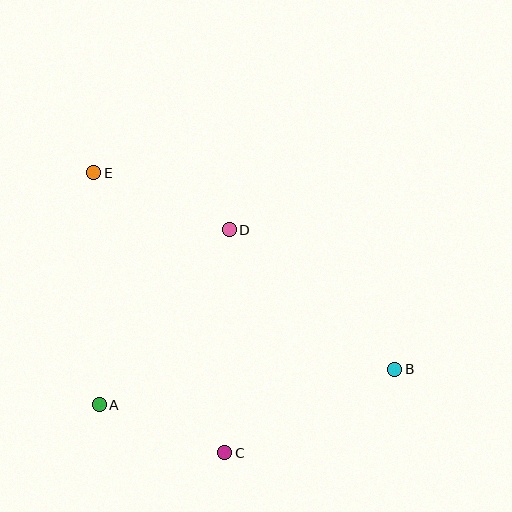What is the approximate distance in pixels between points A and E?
The distance between A and E is approximately 232 pixels.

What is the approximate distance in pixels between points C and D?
The distance between C and D is approximately 223 pixels.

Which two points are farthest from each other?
Points B and E are farthest from each other.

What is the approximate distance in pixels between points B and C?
The distance between B and C is approximately 189 pixels.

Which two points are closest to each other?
Points A and C are closest to each other.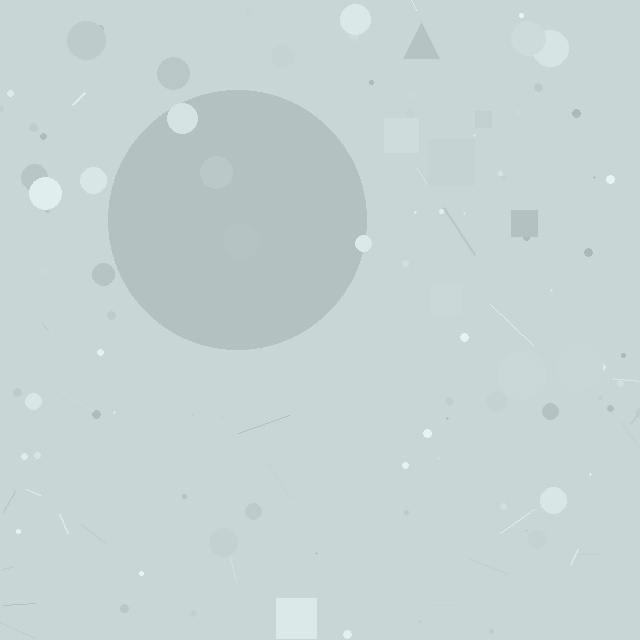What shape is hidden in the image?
A circle is hidden in the image.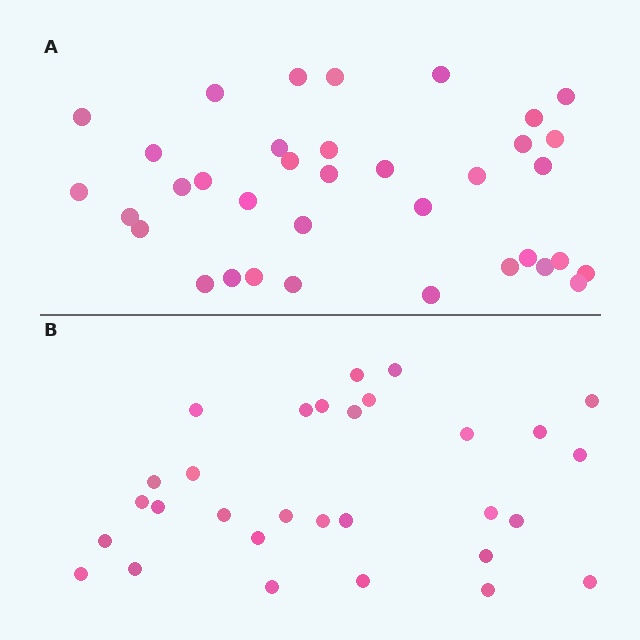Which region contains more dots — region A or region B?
Region A (the top region) has more dots.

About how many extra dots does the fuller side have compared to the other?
Region A has about 6 more dots than region B.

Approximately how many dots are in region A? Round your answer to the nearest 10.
About 40 dots. (The exact count is 36, which rounds to 40.)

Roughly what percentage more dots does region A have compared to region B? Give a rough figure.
About 20% more.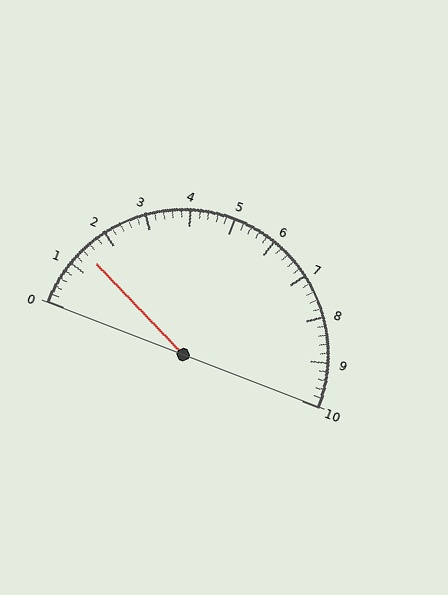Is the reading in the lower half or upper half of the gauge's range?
The reading is in the lower half of the range (0 to 10).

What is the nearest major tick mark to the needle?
The nearest major tick mark is 1.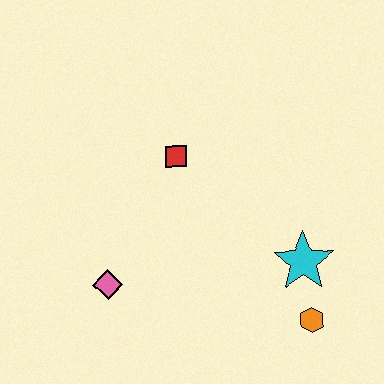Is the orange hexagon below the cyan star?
Yes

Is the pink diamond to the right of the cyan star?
No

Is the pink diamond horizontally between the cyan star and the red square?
No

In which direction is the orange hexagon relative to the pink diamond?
The orange hexagon is to the right of the pink diamond.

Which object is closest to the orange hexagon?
The cyan star is closest to the orange hexagon.